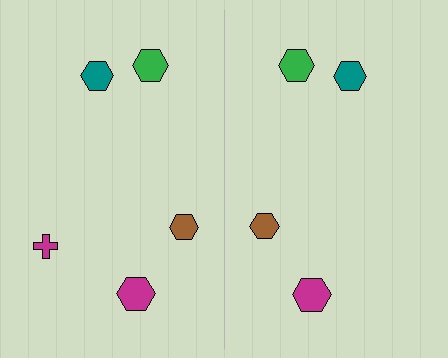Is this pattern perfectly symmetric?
No, the pattern is not perfectly symmetric. A magenta cross is missing from the right side.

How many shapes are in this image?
There are 9 shapes in this image.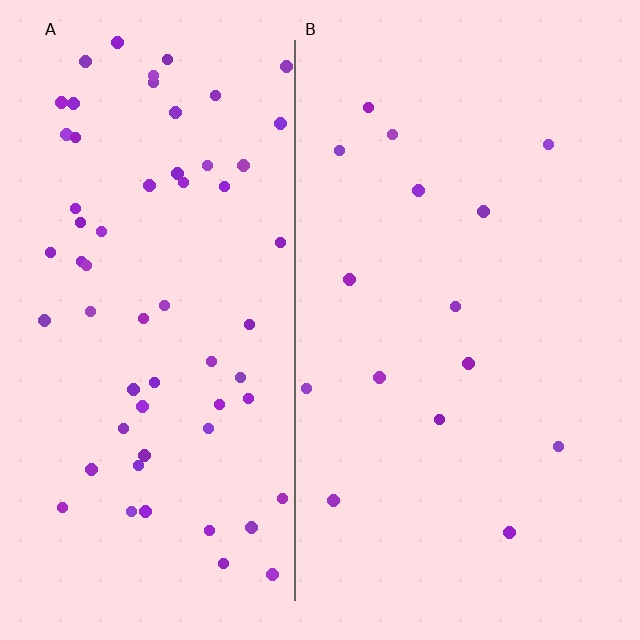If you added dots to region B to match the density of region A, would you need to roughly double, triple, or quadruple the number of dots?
Approximately quadruple.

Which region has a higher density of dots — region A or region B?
A (the left).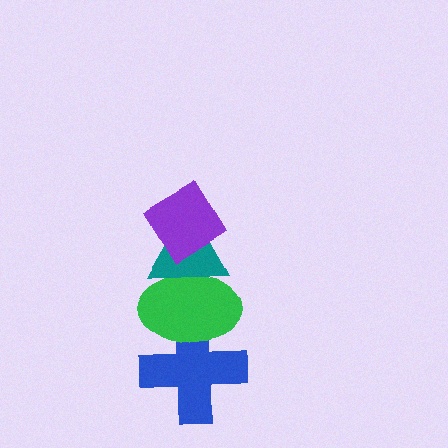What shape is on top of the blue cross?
The green ellipse is on top of the blue cross.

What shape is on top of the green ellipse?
The teal triangle is on top of the green ellipse.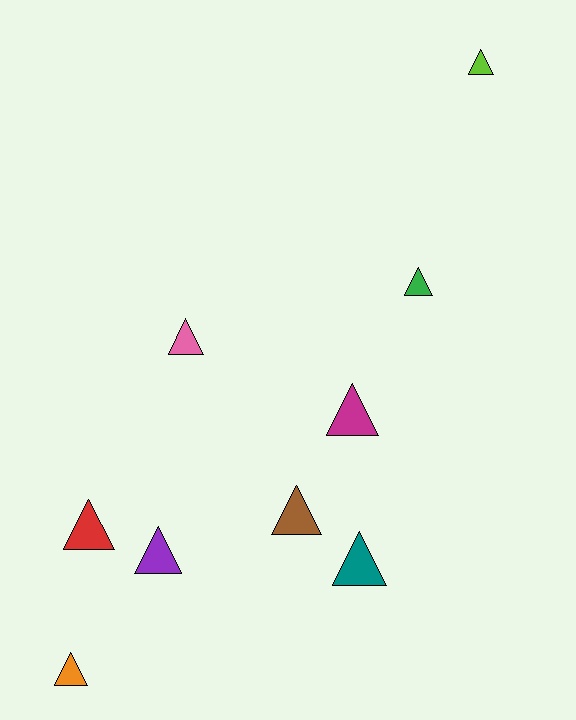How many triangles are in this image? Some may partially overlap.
There are 9 triangles.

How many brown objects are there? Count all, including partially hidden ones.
There is 1 brown object.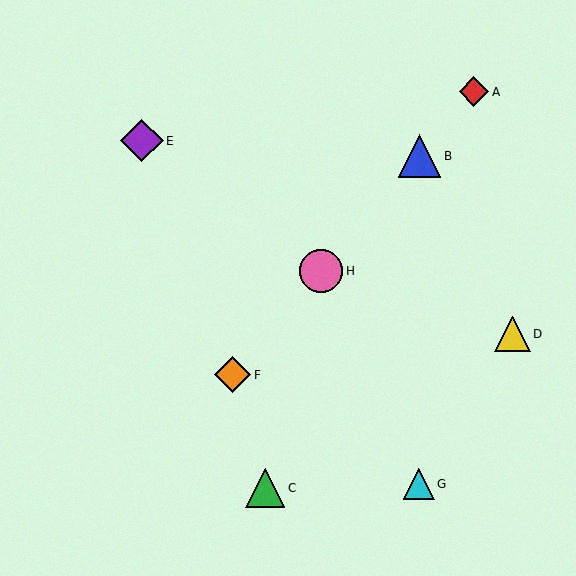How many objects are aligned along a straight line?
4 objects (A, B, F, H) are aligned along a straight line.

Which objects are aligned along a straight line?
Objects A, B, F, H are aligned along a straight line.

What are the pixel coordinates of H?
Object H is at (321, 271).